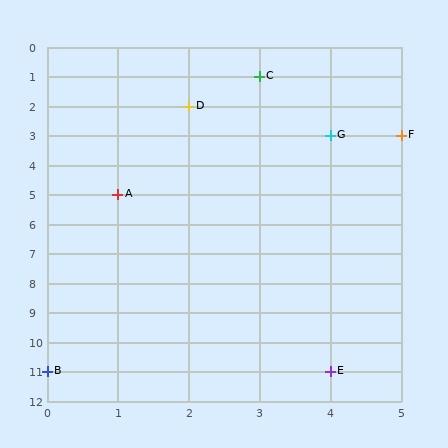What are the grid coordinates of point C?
Point C is at grid coordinates (3, 1).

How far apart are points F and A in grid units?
Points F and A are 4 columns and 2 rows apart (about 4.5 grid units diagonally).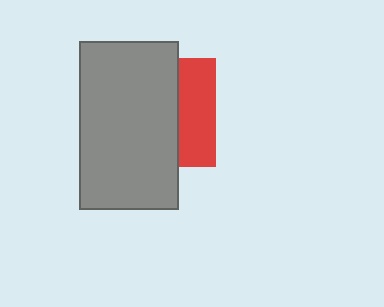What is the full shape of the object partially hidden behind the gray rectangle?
The partially hidden object is a red square.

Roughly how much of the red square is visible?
A small part of it is visible (roughly 33%).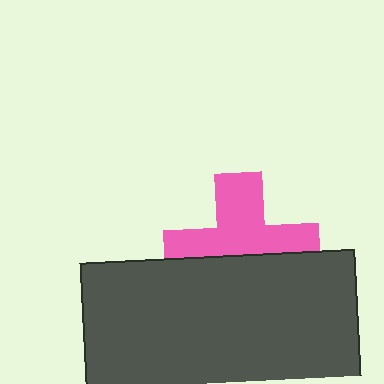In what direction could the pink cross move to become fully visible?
The pink cross could move up. That would shift it out from behind the dark gray rectangle entirely.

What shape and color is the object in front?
The object in front is a dark gray rectangle.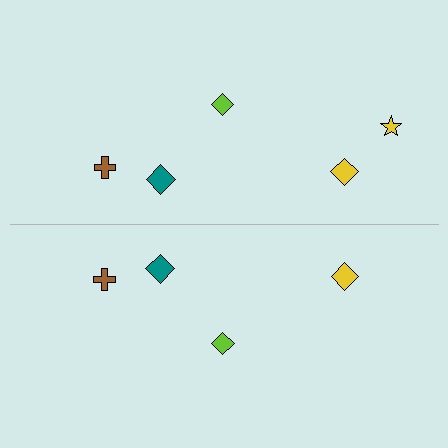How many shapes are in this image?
There are 9 shapes in this image.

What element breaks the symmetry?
A yellow star is missing from the bottom side.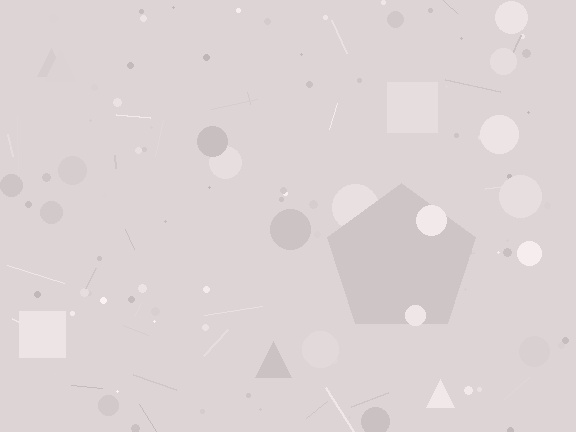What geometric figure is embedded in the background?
A pentagon is embedded in the background.